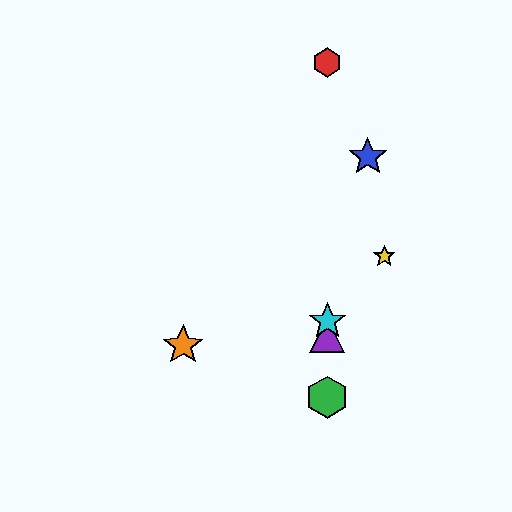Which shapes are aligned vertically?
The red hexagon, the green hexagon, the purple triangle, the cyan star are aligned vertically.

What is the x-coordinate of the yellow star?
The yellow star is at x≈384.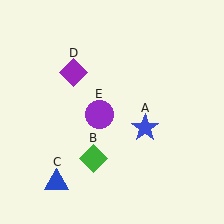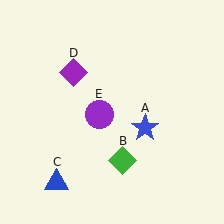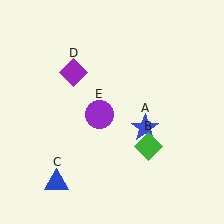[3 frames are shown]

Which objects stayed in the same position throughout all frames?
Blue star (object A) and blue triangle (object C) and purple diamond (object D) and purple circle (object E) remained stationary.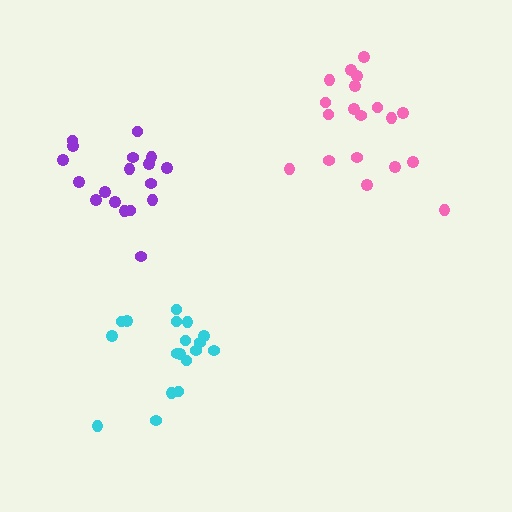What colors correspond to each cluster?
The clusters are colored: purple, pink, cyan.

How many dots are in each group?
Group 1: 18 dots, Group 2: 19 dots, Group 3: 18 dots (55 total).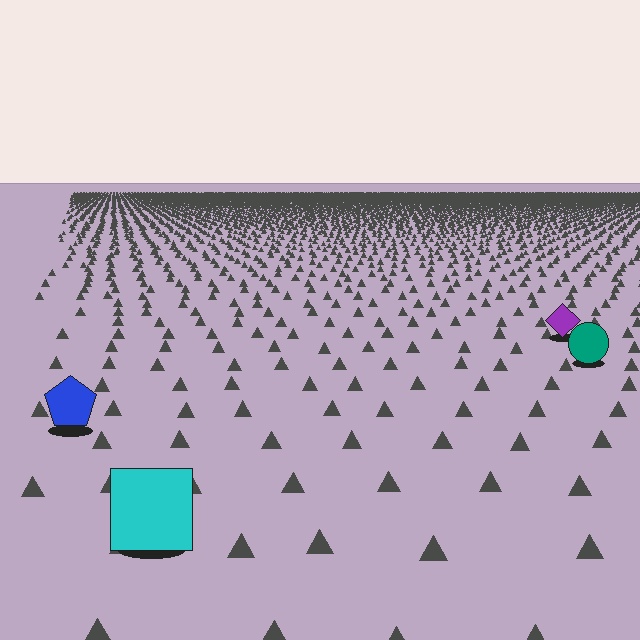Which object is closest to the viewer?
The cyan square is closest. The texture marks near it are larger and more spread out.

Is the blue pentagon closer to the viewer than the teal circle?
Yes. The blue pentagon is closer — you can tell from the texture gradient: the ground texture is coarser near it.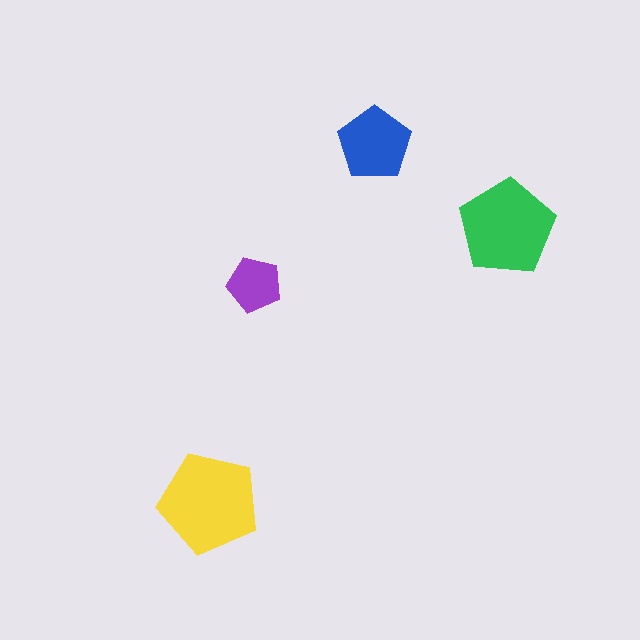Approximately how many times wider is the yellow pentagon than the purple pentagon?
About 2 times wider.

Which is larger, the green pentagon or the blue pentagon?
The green one.